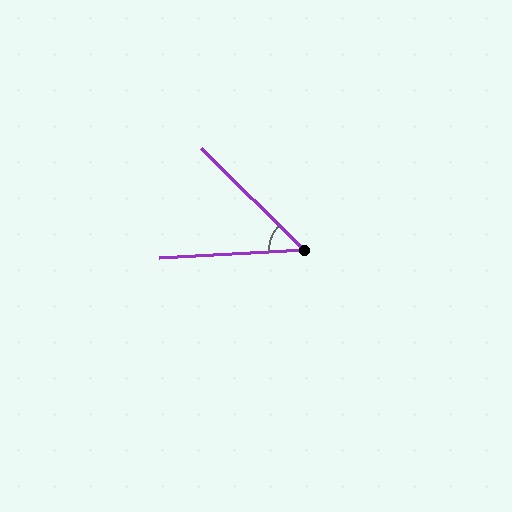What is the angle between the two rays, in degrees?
Approximately 48 degrees.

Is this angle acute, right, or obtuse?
It is acute.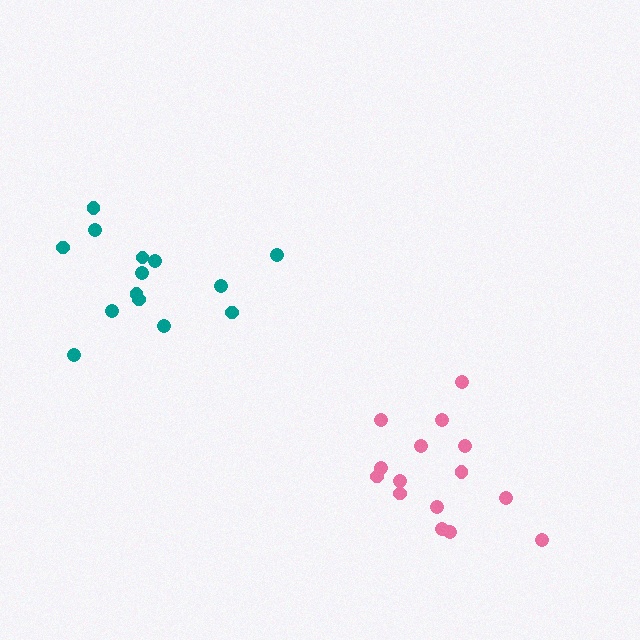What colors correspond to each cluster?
The clusters are colored: teal, pink.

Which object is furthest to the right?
The pink cluster is rightmost.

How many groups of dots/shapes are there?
There are 2 groups.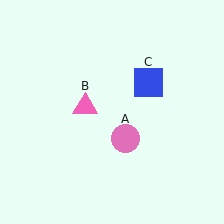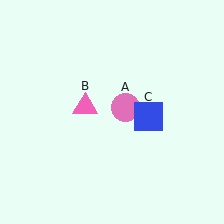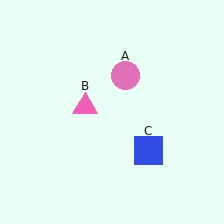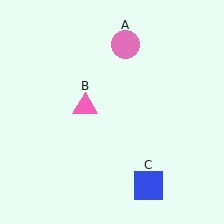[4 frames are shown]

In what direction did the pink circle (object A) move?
The pink circle (object A) moved up.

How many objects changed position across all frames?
2 objects changed position: pink circle (object A), blue square (object C).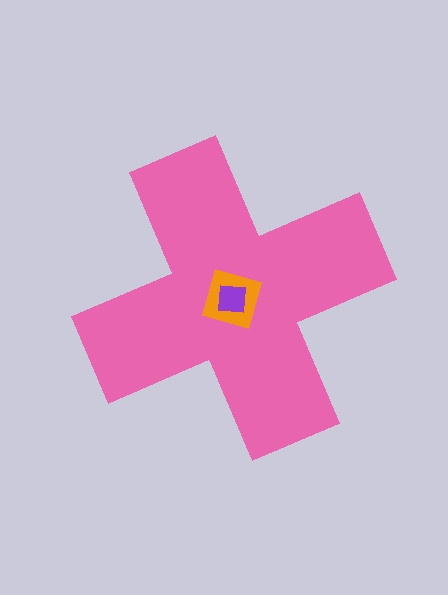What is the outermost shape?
The pink cross.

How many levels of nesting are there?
3.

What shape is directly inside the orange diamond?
The purple square.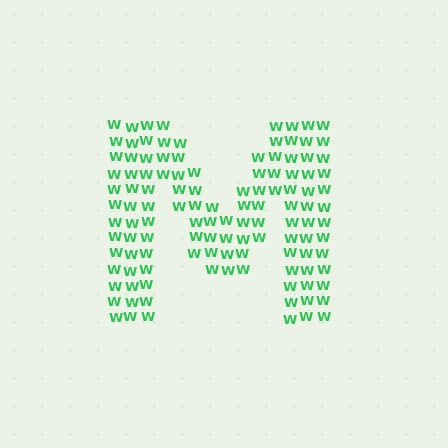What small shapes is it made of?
It is made of small letter W's.